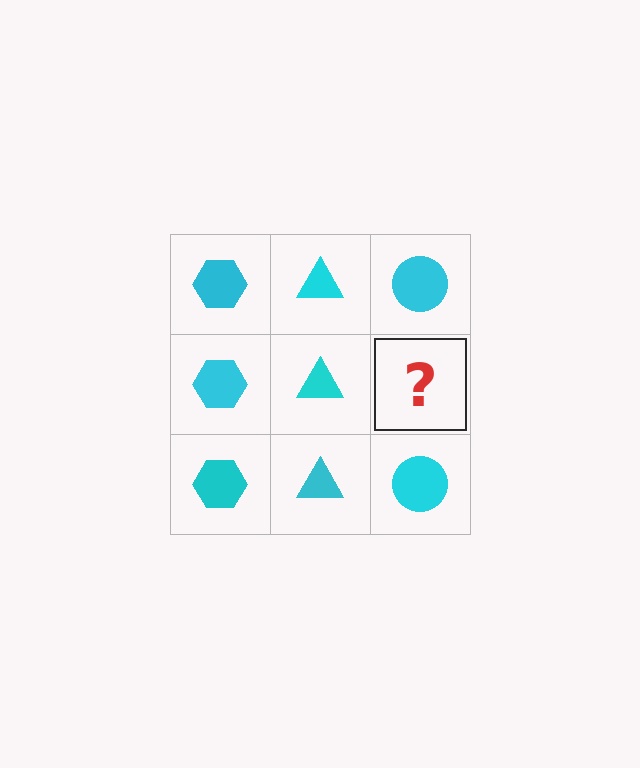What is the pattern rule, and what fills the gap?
The rule is that each column has a consistent shape. The gap should be filled with a cyan circle.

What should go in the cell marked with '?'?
The missing cell should contain a cyan circle.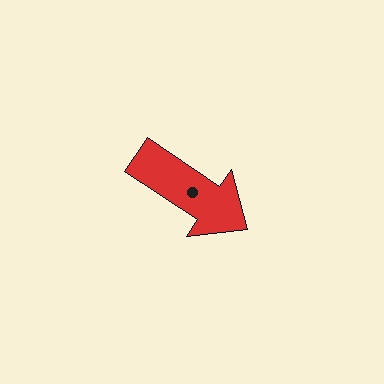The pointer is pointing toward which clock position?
Roughly 4 o'clock.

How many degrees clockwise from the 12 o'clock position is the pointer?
Approximately 124 degrees.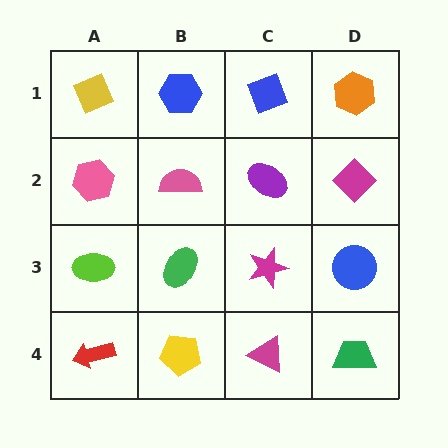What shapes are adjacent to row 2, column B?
A blue hexagon (row 1, column B), a green ellipse (row 3, column B), a pink hexagon (row 2, column A), a purple ellipse (row 2, column C).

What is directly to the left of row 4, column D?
A magenta triangle.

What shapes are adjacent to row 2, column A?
A yellow diamond (row 1, column A), a lime ellipse (row 3, column A), a pink semicircle (row 2, column B).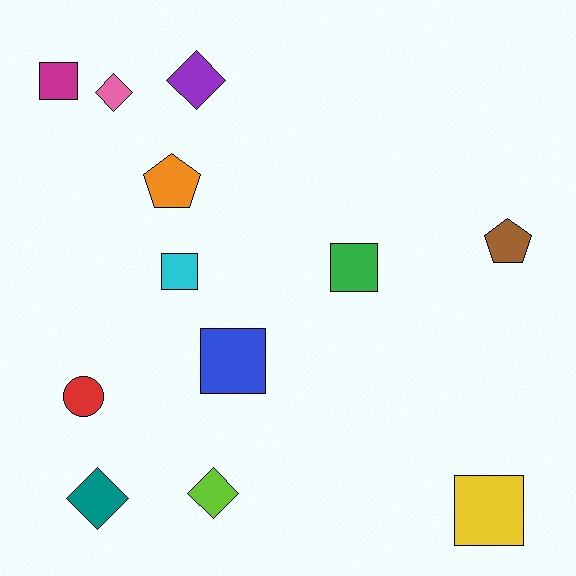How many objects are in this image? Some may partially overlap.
There are 12 objects.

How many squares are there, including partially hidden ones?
There are 5 squares.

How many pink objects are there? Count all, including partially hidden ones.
There is 1 pink object.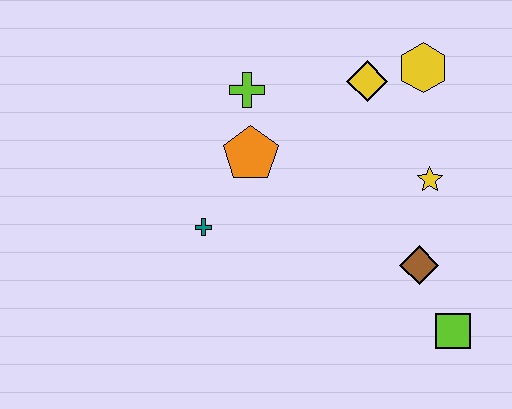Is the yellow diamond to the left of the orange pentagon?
No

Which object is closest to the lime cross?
The orange pentagon is closest to the lime cross.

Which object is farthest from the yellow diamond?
The lime square is farthest from the yellow diamond.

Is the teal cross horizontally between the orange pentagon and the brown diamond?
No